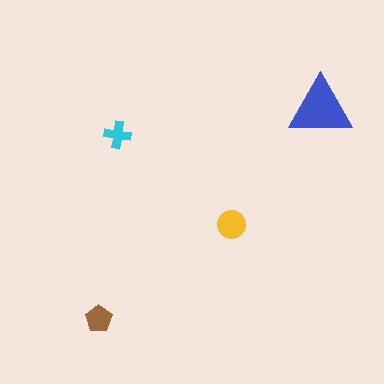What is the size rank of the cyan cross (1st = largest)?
4th.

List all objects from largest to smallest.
The blue triangle, the yellow circle, the brown pentagon, the cyan cross.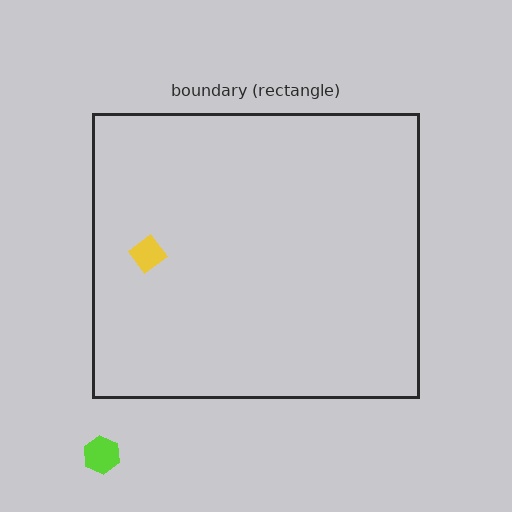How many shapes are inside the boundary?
1 inside, 1 outside.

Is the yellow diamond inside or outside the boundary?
Inside.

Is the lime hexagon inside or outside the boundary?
Outside.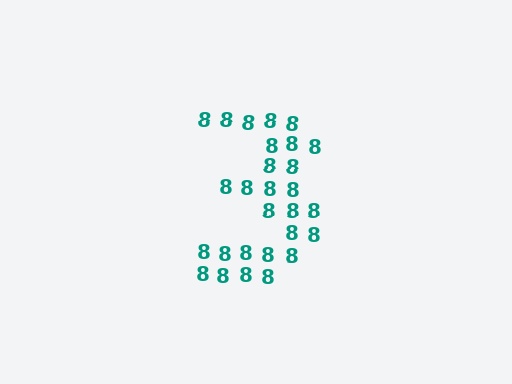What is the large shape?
The large shape is the digit 3.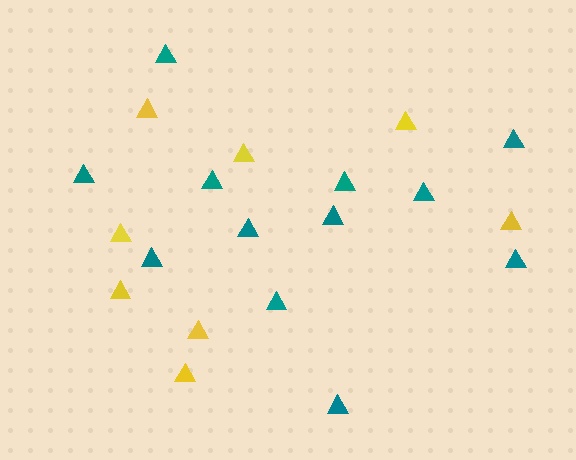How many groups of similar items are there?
There are 2 groups: one group of yellow triangles (8) and one group of teal triangles (12).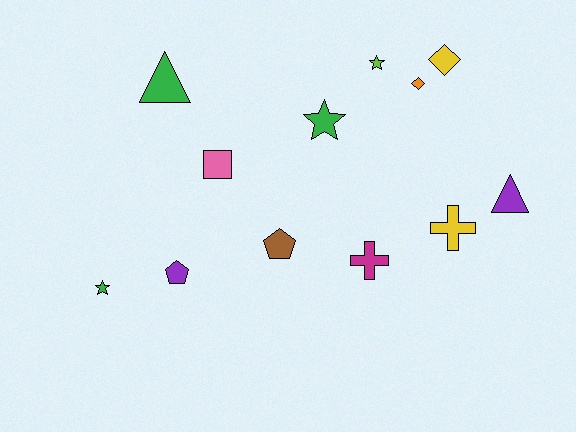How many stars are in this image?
There are 3 stars.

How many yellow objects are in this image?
There are 2 yellow objects.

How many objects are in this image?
There are 12 objects.